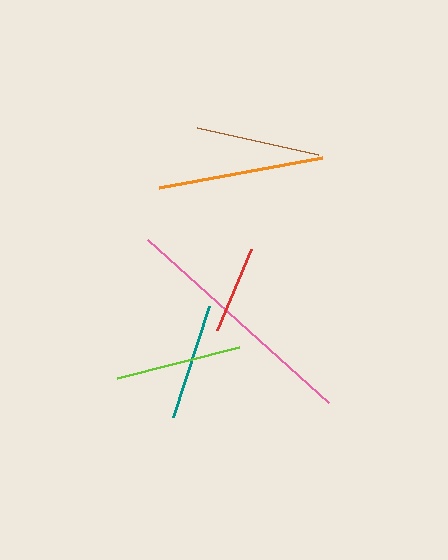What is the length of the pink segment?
The pink segment is approximately 243 pixels long.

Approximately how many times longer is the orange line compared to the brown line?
The orange line is approximately 1.3 times the length of the brown line.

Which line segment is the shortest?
The red line is the shortest at approximately 88 pixels.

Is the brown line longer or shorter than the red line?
The brown line is longer than the red line.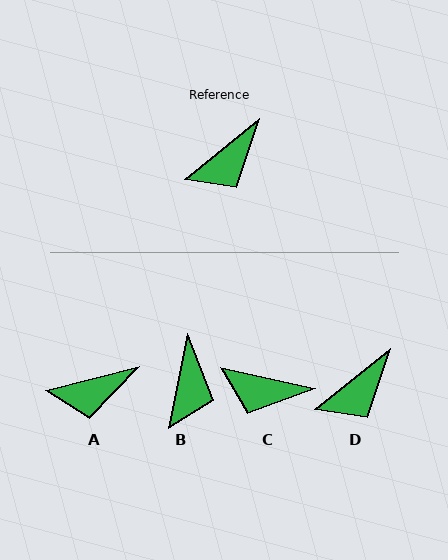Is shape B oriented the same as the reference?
No, it is off by about 40 degrees.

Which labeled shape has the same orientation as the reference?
D.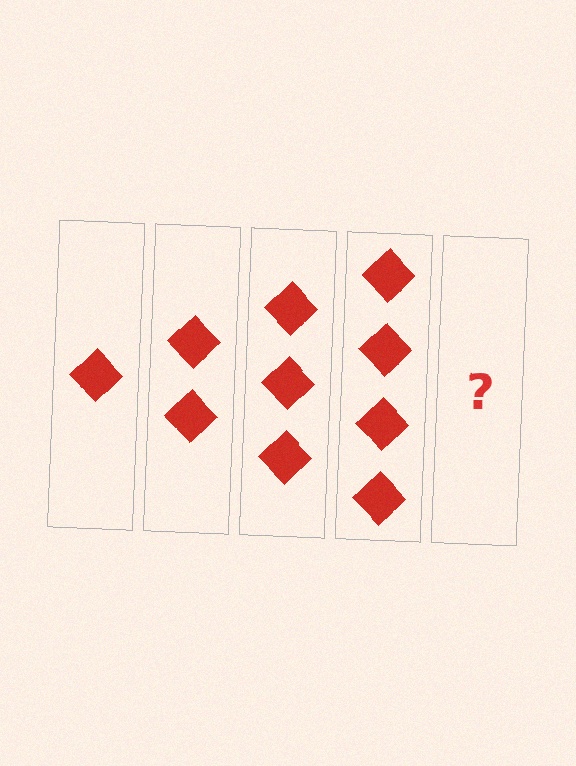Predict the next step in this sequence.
The next step is 5 diamonds.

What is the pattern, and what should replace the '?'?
The pattern is that each step adds one more diamond. The '?' should be 5 diamonds.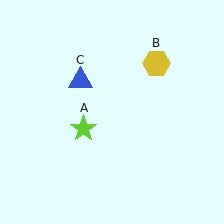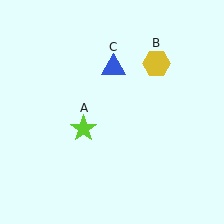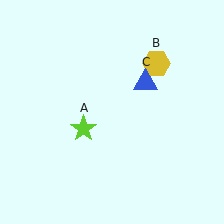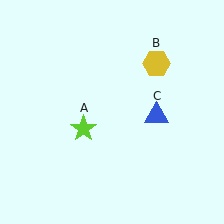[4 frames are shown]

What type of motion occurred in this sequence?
The blue triangle (object C) rotated clockwise around the center of the scene.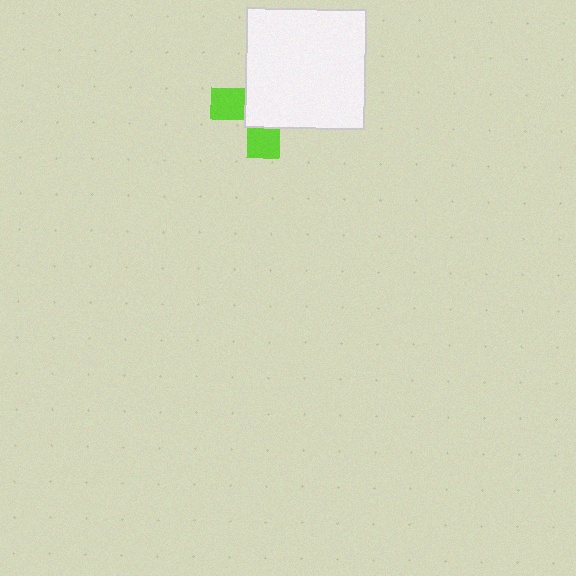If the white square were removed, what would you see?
You would see the complete lime cross.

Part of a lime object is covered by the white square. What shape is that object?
It is a cross.